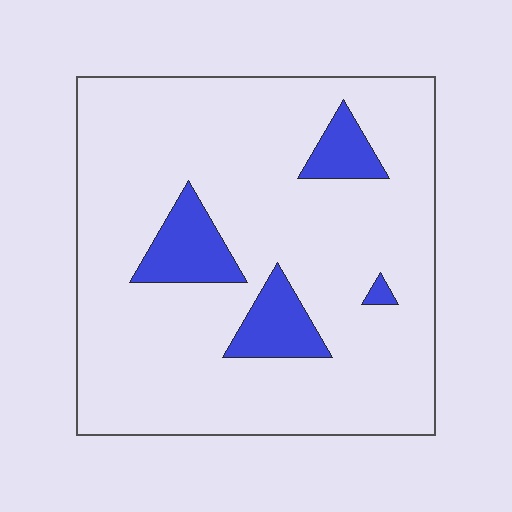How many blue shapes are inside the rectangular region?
4.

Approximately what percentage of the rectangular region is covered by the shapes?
Approximately 10%.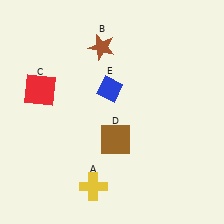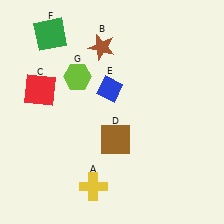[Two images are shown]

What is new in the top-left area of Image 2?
A lime hexagon (G) was added in the top-left area of Image 2.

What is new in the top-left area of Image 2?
A green square (F) was added in the top-left area of Image 2.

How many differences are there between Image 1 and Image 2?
There are 2 differences between the two images.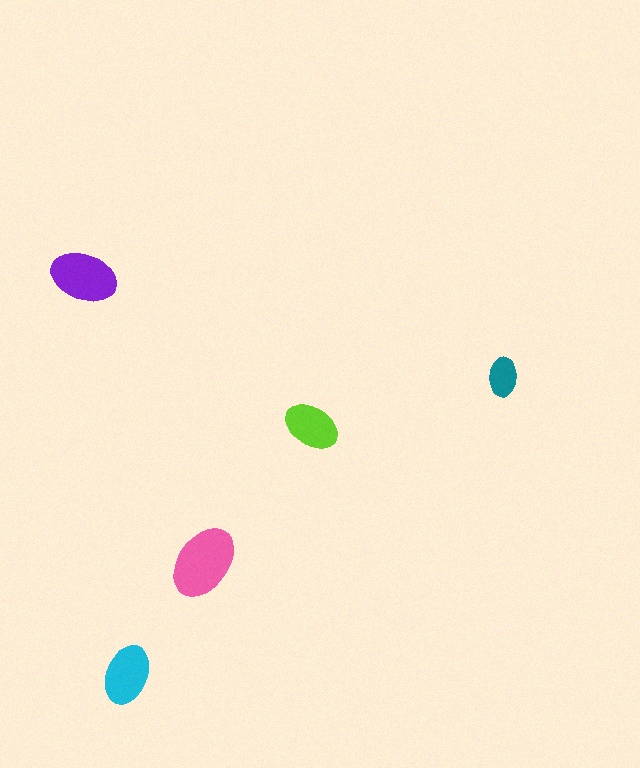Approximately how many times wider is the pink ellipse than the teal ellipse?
About 2 times wider.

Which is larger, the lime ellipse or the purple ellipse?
The purple one.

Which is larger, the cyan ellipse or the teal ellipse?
The cyan one.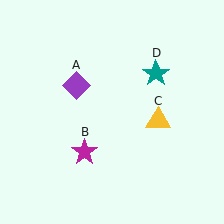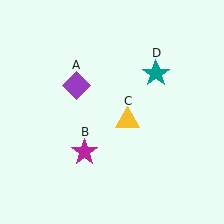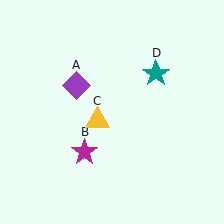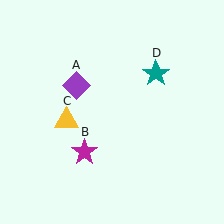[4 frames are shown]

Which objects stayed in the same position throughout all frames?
Purple diamond (object A) and magenta star (object B) and teal star (object D) remained stationary.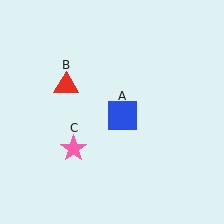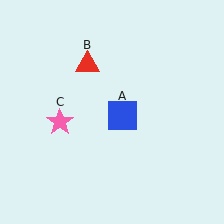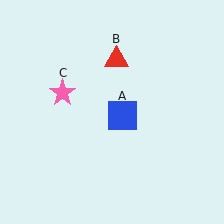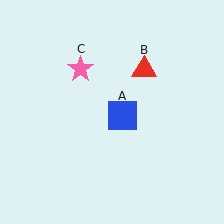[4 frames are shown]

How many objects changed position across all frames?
2 objects changed position: red triangle (object B), pink star (object C).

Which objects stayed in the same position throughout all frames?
Blue square (object A) remained stationary.